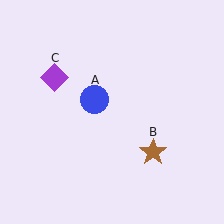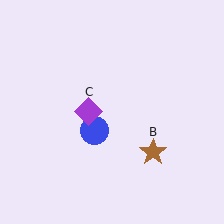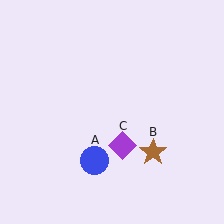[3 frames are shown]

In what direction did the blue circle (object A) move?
The blue circle (object A) moved down.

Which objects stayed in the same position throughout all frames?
Brown star (object B) remained stationary.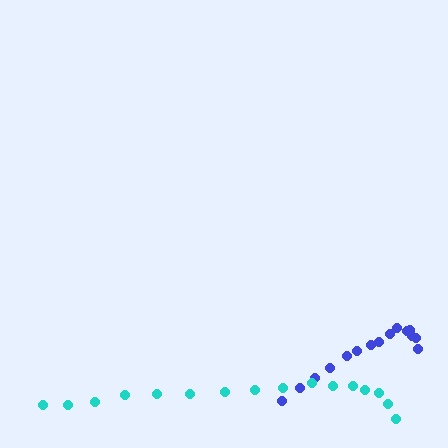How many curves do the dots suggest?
There are 2 distinct paths.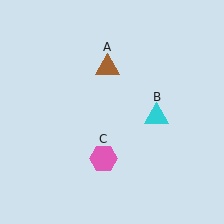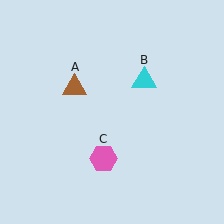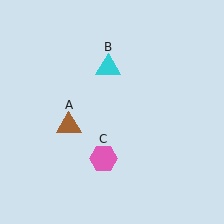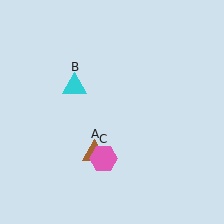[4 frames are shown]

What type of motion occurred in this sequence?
The brown triangle (object A), cyan triangle (object B) rotated counterclockwise around the center of the scene.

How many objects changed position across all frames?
2 objects changed position: brown triangle (object A), cyan triangle (object B).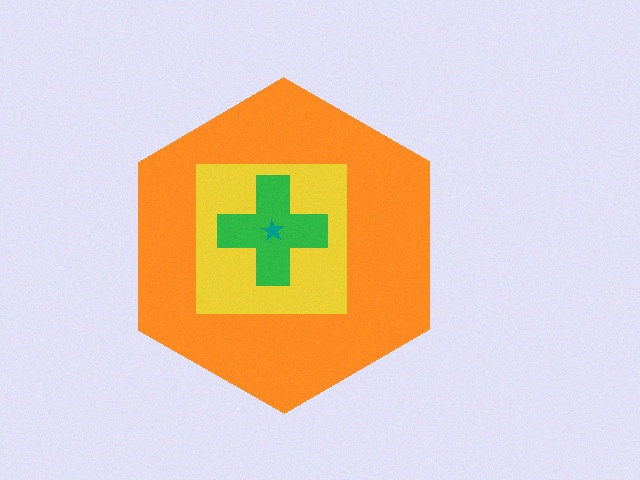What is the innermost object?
The teal star.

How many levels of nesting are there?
4.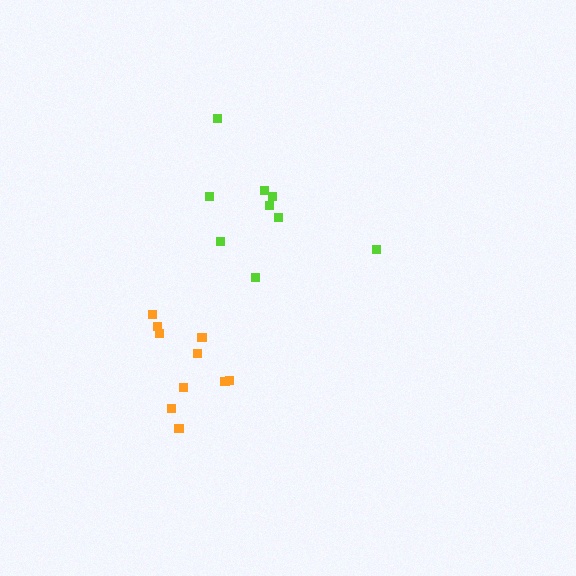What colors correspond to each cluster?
The clusters are colored: lime, orange.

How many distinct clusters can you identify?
There are 2 distinct clusters.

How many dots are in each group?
Group 1: 9 dots, Group 2: 10 dots (19 total).